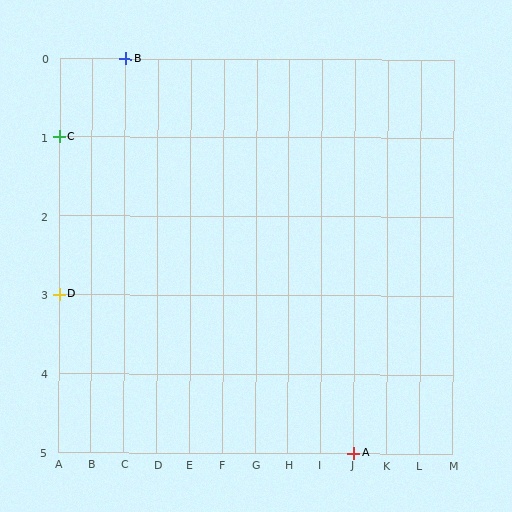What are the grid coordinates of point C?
Point C is at grid coordinates (A, 1).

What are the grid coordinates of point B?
Point B is at grid coordinates (C, 0).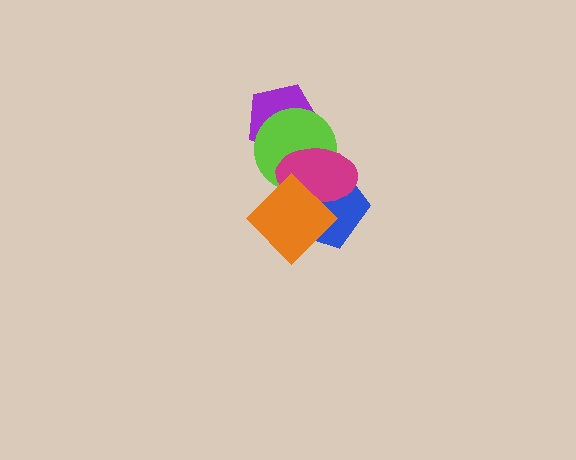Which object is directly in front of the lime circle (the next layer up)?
The blue pentagon is directly in front of the lime circle.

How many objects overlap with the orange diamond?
3 objects overlap with the orange diamond.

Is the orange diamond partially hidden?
No, no other shape covers it.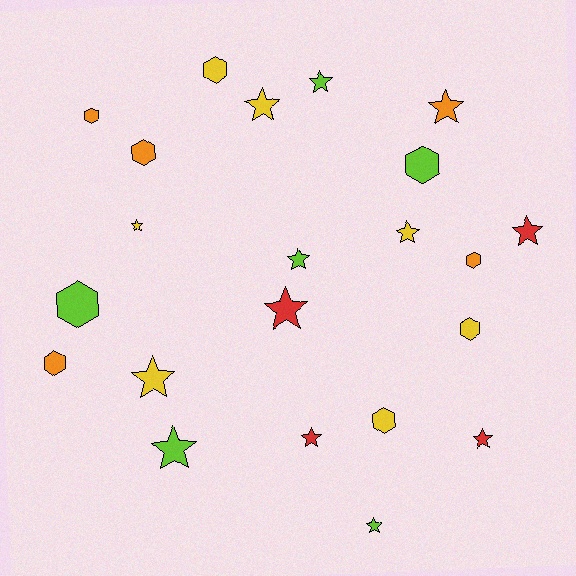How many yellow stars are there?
There are 4 yellow stars.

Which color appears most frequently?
Yellow, with 7 objects.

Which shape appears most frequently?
Star, with 13 objects.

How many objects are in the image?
There are 22 objects.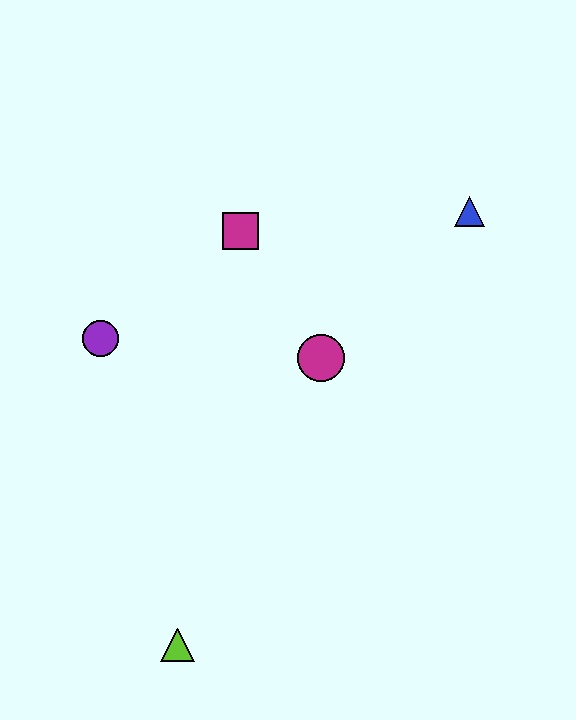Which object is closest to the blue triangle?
The magenta circle is closest to the blue triangle.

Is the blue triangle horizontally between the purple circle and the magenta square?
No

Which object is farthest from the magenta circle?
The lime triangle is farthest from the magenta circle.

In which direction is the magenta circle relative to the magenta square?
The magenta circle is below the magenta square.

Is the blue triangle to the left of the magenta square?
No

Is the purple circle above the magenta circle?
Yes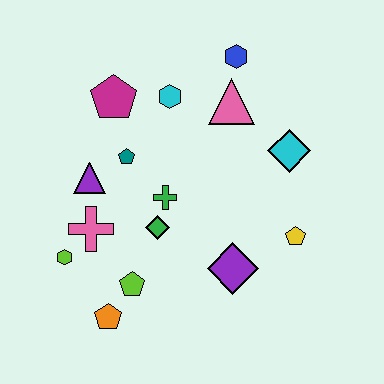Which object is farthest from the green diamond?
The blue hexagon is farthest from the green diamond.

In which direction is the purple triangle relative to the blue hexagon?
The purple triangle is to the left of the blue hexagon.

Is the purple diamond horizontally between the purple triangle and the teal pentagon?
No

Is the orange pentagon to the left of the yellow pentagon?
Yes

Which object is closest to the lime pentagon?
The orange pentagon is closest to the lime pentagon.